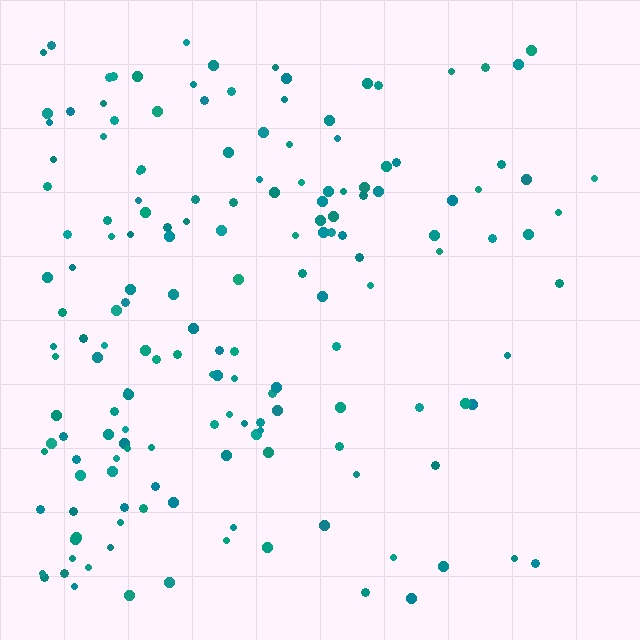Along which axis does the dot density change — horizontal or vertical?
Horizontal.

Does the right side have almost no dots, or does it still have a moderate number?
Still a moderate number, just noticeably fewer than the left.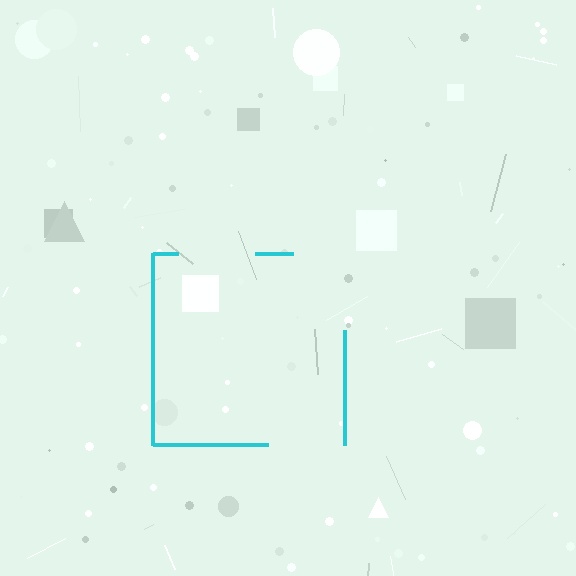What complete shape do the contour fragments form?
The contour fragments form a square.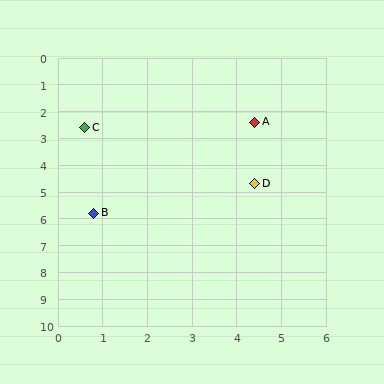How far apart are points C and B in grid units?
Points C and B are about 3.2 grid units apart.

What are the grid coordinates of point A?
Point A is at approximately (4.4, 2.4).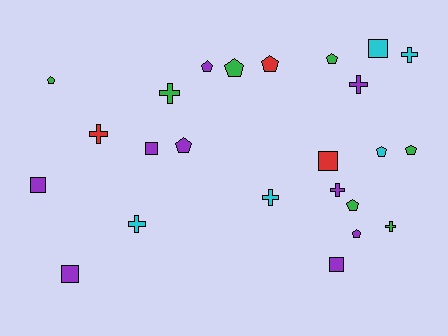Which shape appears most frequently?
Pentagon, with 10 objects.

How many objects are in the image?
There are 24 objects.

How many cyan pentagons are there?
There is 1 cyan pentagon.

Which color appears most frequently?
Purple, with 9 objects.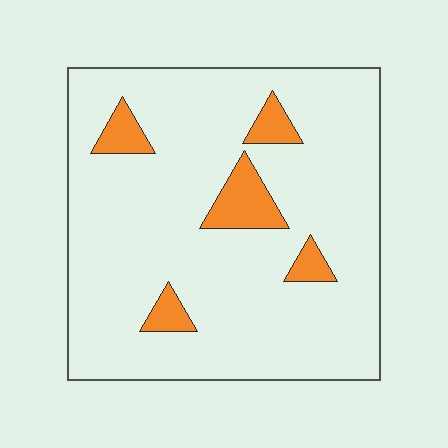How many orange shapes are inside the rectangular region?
5.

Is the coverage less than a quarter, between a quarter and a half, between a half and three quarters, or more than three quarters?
Less than a quarter.